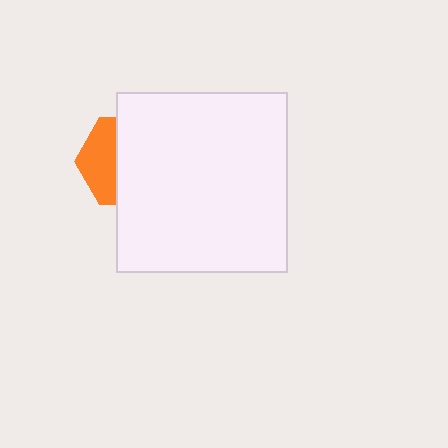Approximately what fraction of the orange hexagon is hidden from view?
Roughly 62% of the orange hexagon is hidden behind the white rectangle.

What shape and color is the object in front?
The object in front is a white rectangle.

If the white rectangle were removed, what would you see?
You would see the complete orange hexagon.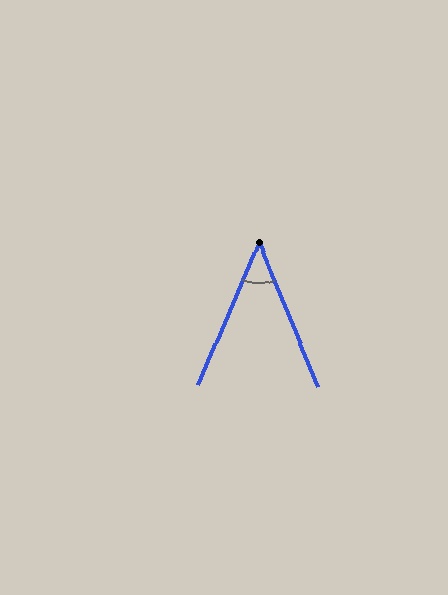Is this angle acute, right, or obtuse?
It is acute.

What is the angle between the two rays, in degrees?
Approximately 45 degrees.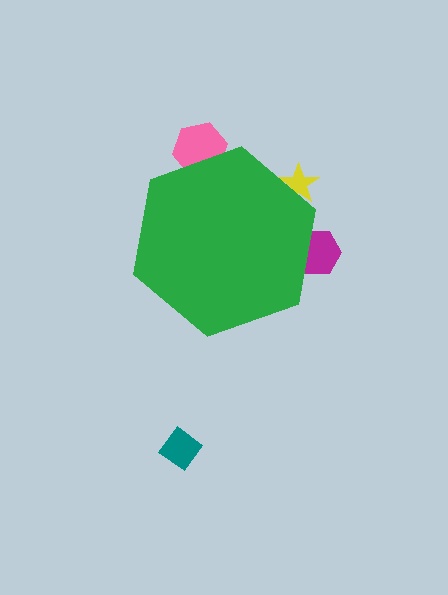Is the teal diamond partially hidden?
No, the teal diamond is fully visible.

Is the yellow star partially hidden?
Yes, the yellow star is partially hidden behind the green hexagon.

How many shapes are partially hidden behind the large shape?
3 shapes are partially hidden.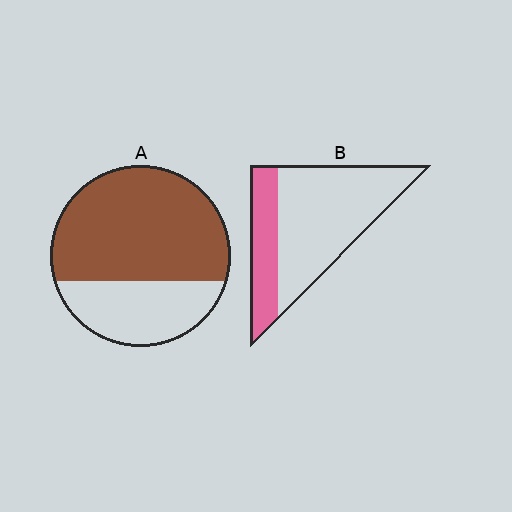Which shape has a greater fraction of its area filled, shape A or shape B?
Shape A.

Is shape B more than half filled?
No.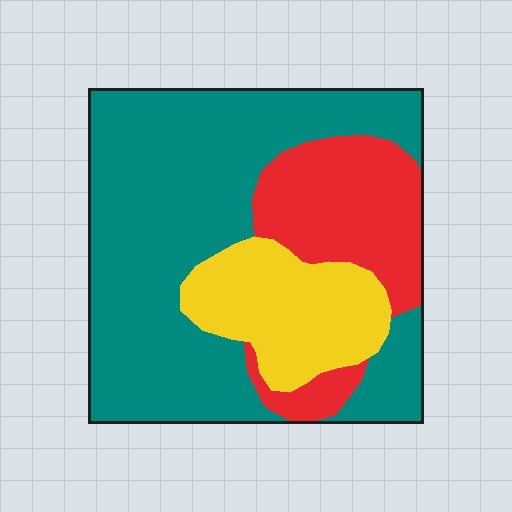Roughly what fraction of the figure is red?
Red takes up about one fifth (1/5) of the figure.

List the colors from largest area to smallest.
From largest to smallest: teal, red, yellow.